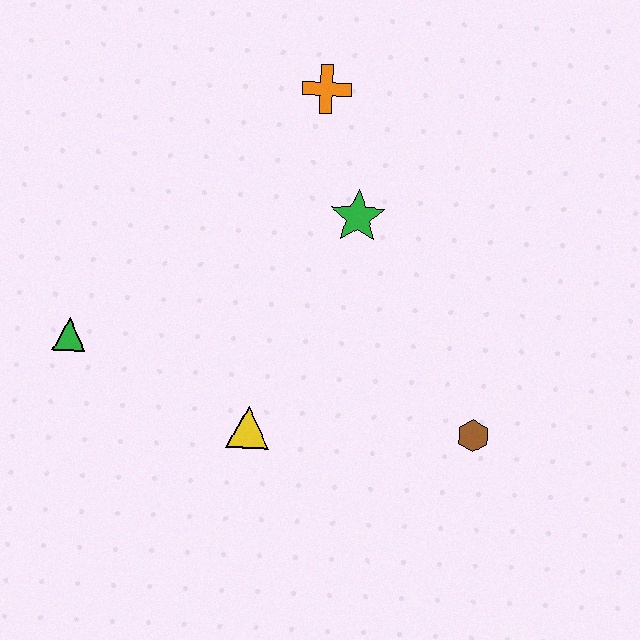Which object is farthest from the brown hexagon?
The green triangle is farthest from the brown hexagon.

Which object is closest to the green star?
The orange cross is closest to the green star.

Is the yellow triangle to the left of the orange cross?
Yes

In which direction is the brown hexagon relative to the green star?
The brown hexagon is below the green star.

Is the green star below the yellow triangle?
No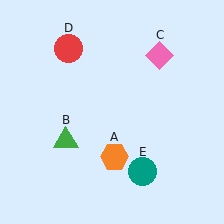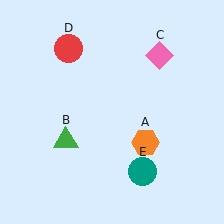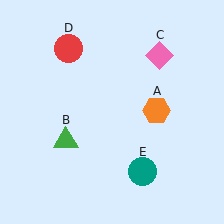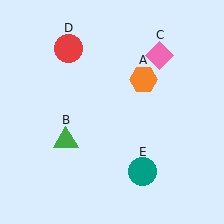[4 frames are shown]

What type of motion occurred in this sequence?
The orange hexagon (object A) rotated counterclockwise around the center of the scene.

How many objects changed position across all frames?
1 object changed position: orange hexagon (object A).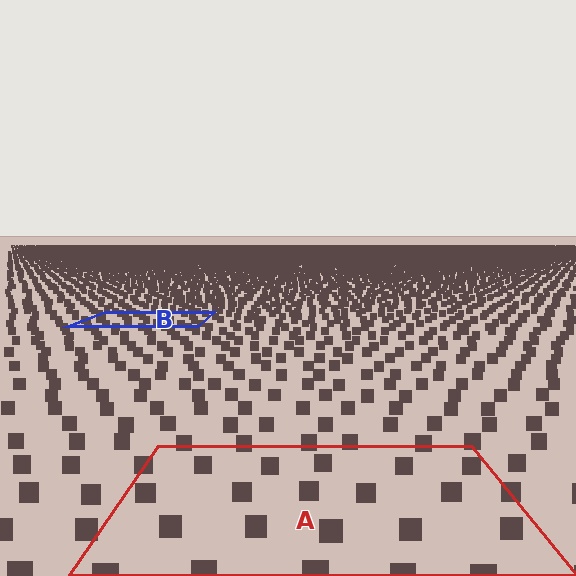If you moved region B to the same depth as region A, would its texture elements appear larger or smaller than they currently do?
They would appear larger. At a closer depth, the same texture elements are projected at a bigger on-screen size.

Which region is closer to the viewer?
Region A is closer. The texture elements there are larger and more spread out.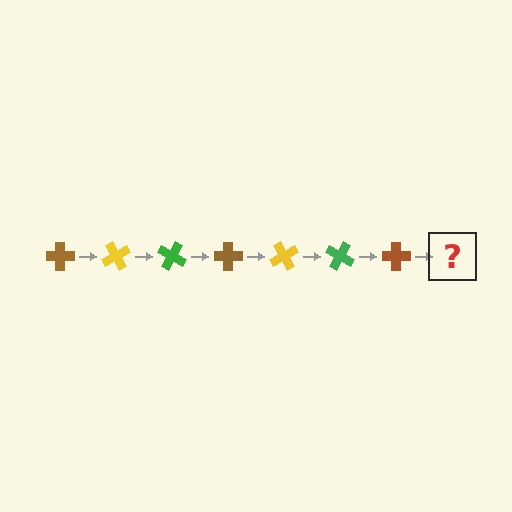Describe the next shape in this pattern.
It should be a yellow cross, rotated 420 degrees from the start.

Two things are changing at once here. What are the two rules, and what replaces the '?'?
The two rules are that it rotates 60 degrees each step and the color cycles through brown, yellow, and green. The '?' should be a yellow cross, rotated 420 degrees from the start.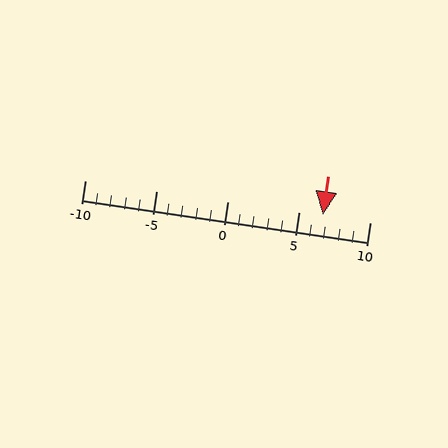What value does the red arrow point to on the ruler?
The red arrow points to approximately 7.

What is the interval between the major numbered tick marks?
The major tick marks are spaced 5 units apart.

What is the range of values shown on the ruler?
The ruler shows values from -10 to 10.